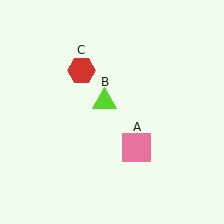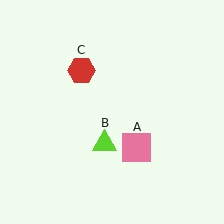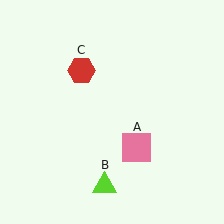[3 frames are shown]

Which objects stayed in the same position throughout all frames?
Pink square (object A) and red hexagon (object C) remained stationary.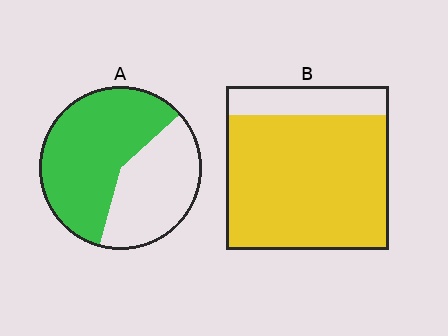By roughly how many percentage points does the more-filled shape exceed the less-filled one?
By roughly 25 percentage points (B over A).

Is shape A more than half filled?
Yes.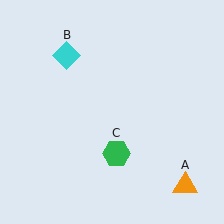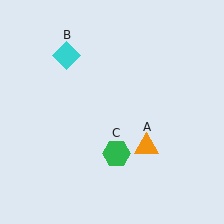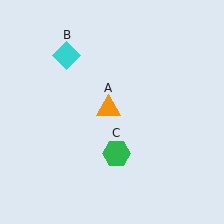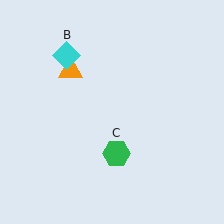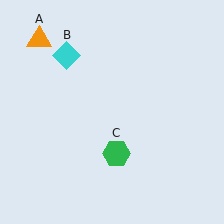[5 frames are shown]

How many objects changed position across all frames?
1 object changed position: orange triangle (object A).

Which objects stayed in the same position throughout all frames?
Cyan diamond (object B) and green hexagon (object C) remained stationary.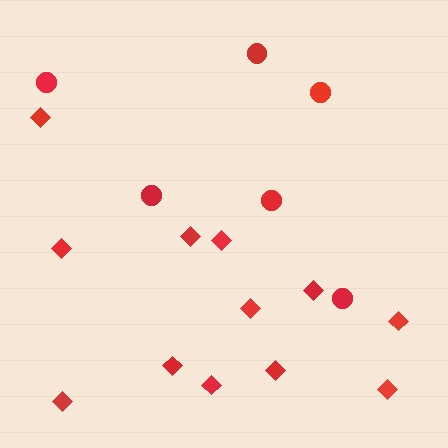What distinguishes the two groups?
There are 2 groups: one group of circles (6) and one group of diamonds (12).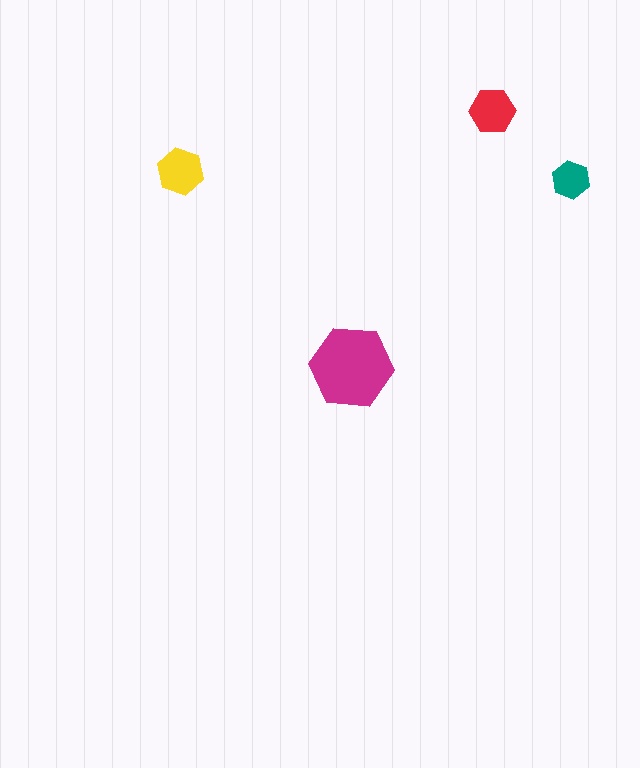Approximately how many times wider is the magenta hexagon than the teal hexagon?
About 2 times wider.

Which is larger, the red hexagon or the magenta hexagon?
The magenta one.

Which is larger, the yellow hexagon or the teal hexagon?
The yellow one.